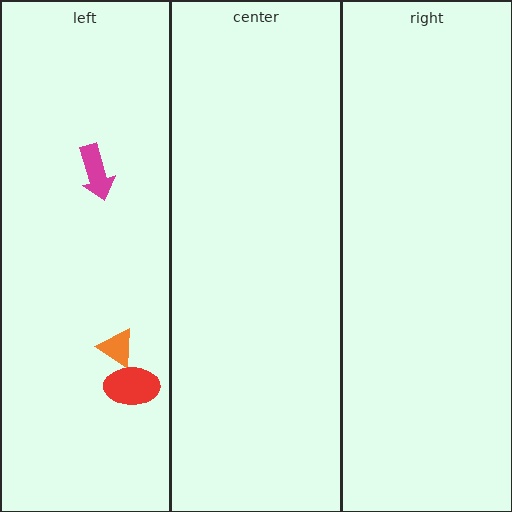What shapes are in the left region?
The orange triangle, the red ellipse, the magenta arrow.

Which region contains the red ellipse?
The left region.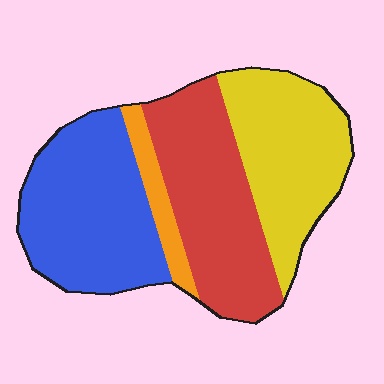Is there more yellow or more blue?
Blue.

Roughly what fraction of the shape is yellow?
Yellow takes up about one quarter (1/4) of the shape.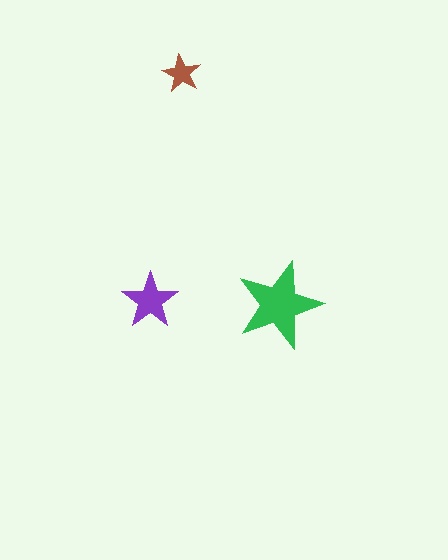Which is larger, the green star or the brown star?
The green one.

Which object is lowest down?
The green star is bottommost.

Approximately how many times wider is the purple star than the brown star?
About 1.5 times wider.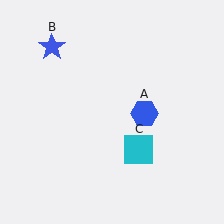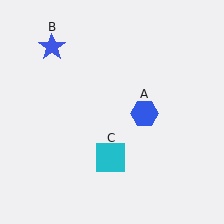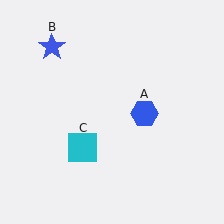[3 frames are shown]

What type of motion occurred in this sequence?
The cyan square (object C) rotated clockwise around the center of the scene.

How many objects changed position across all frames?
1 object changed position: cyan square (object C).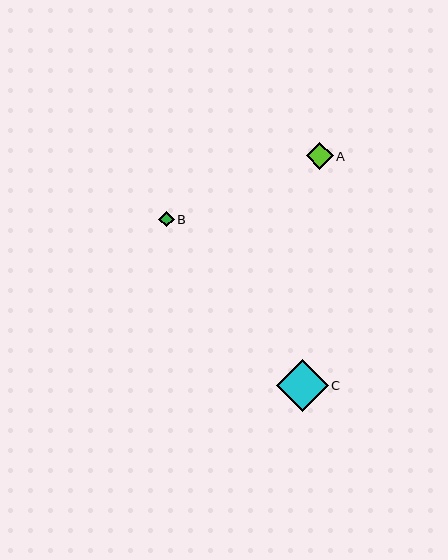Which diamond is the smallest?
Diamond B is the smallest with a size of approximately 15 pixels.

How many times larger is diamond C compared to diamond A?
Diamond C is approximately 1.9 times the size of diamond A.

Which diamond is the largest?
Diamond C is the largest with a size of approximately 52 pixels.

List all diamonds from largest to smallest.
From largest to smallest: C, A, B.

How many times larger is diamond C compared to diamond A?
Diamond C is approximately 1.9 times the size of diamond A.